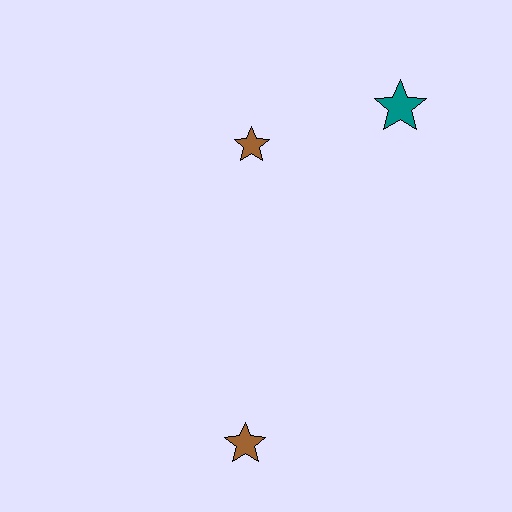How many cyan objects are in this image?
There are no cyan objects.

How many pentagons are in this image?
There are no pentagons.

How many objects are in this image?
There are 3 objects.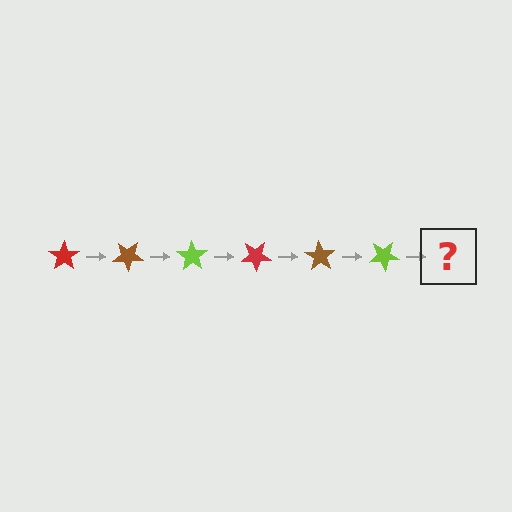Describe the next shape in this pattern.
It should be a red star, rotated 210 degrees from the start.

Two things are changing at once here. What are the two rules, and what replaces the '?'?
The two rules are that it rotates 35 degrees each step and the color cycles through red, brown, and lime. The '?' should be a red star, rotated 210 degrees from the start.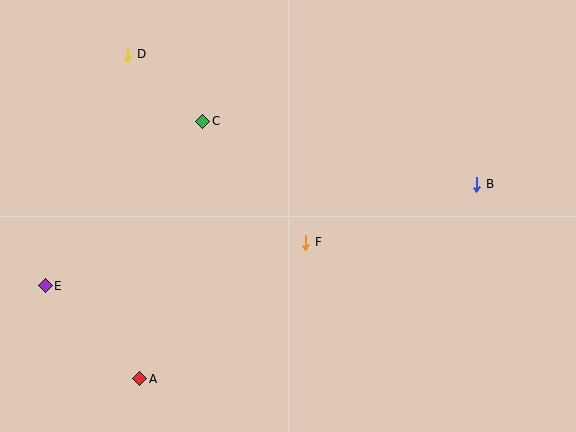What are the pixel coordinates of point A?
Point A is at (140, 379).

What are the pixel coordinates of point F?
Point F is at (306, 242).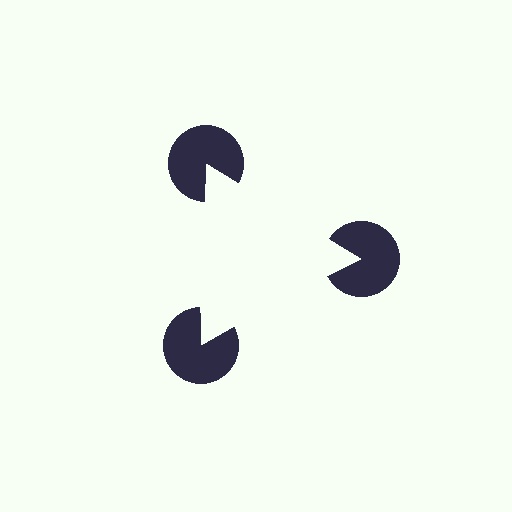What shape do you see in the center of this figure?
An illusory triangle — its edges are inferred from the aligned wedge cuts in the pac-man discs, not physically drawn.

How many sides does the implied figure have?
3 sides.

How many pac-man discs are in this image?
There are 3 — one at each vertex of the illusory triangle.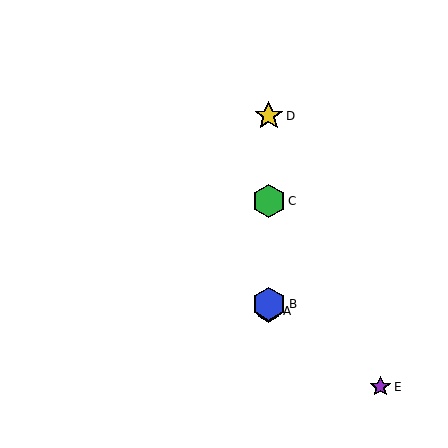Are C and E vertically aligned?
No, C is at x≈269 and E is at x≈380.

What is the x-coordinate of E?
Object E is at x≈380.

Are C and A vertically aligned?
Yes, both are at x≈269.